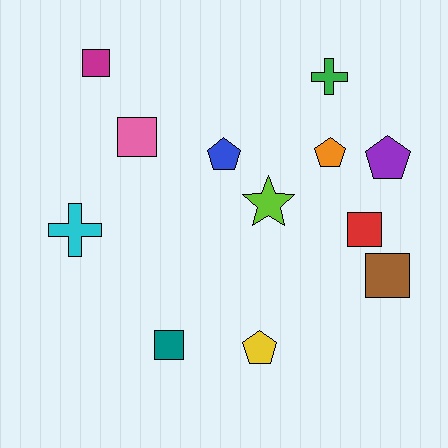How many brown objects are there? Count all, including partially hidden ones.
There is 1 brown object.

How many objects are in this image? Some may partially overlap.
There are 12 objects.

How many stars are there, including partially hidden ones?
There is 1 star.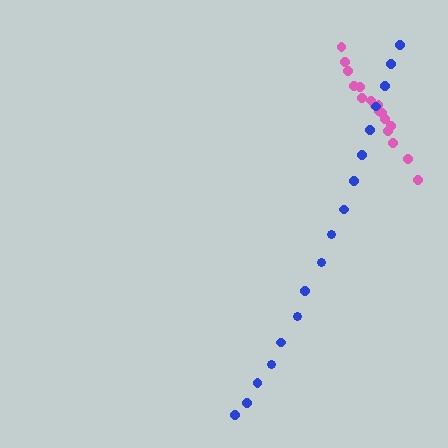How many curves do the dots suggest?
There are 2 distinct paths.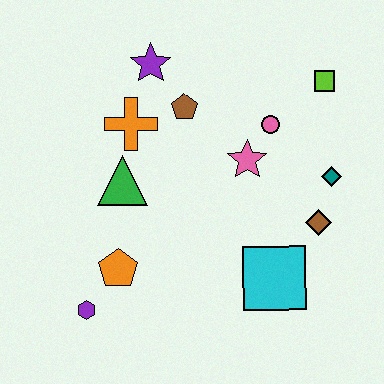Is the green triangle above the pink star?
No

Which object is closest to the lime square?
The pink circle is closest to the lime square.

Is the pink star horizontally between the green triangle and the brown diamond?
Yes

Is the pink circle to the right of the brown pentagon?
Yes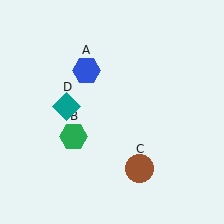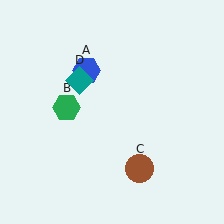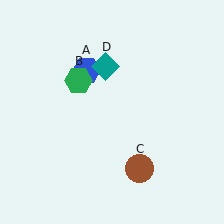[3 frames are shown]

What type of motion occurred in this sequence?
The green hexagon (object B), teal diamond (object D) rotated clockwise around the center of the scene.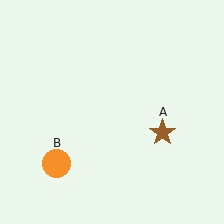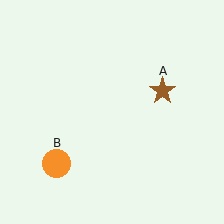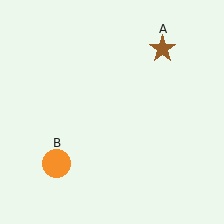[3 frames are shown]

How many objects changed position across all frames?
1 object changed position: brown star (object A).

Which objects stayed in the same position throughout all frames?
Orange circle (object B) remained stationary.